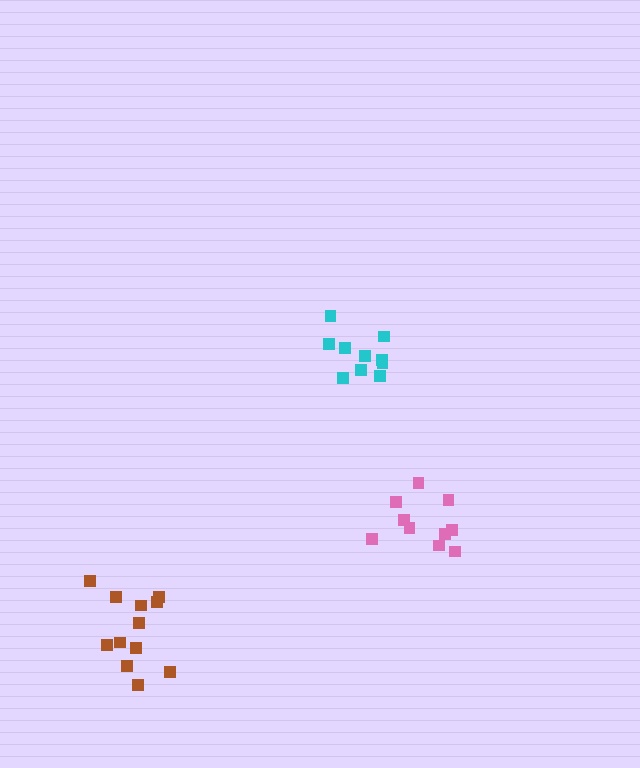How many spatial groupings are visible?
There are 3 spatial groupings.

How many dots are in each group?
Group 1: 10 dots, Group 2: 10 dots, Group 3: 12 dots (32 total).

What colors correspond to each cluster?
The clusters are colored: cyan, pink, brown.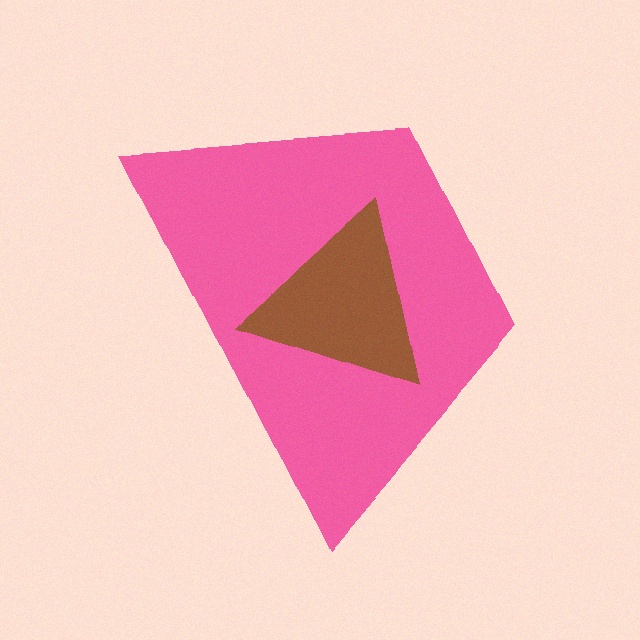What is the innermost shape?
The brown triangle.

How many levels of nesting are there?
2.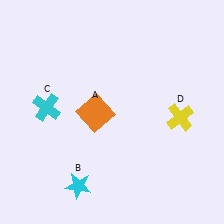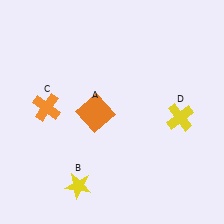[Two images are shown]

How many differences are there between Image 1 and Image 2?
There are 2 differences between the two images.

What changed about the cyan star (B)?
In Image 1, B is cyan. In Image 2, it changed to yellow.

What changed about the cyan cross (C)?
In Image 1, C is cyan. In Image 2, it changed to orange.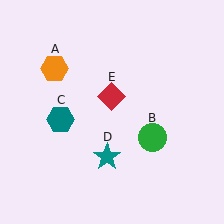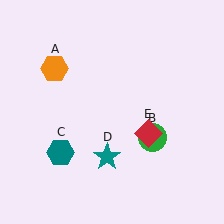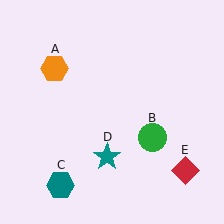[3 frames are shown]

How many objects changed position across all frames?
2 objects changed position: teal hexagon (object C), red diamond (object E).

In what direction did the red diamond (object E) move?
The red diamond (object E) moved down and to the right.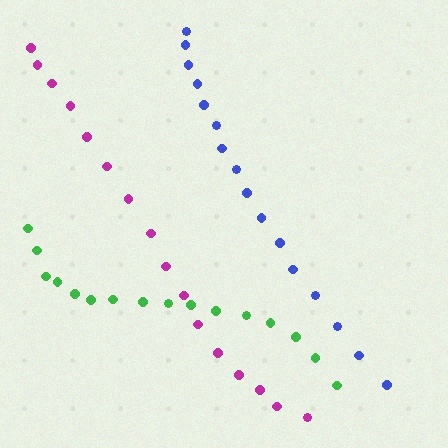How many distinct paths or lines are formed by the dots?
There are 3 distinct paths.